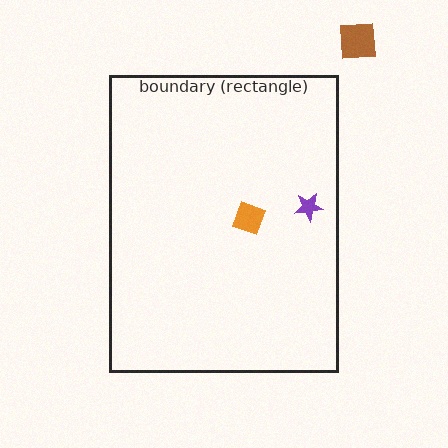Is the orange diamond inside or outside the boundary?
Inside.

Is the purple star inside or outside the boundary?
Inside.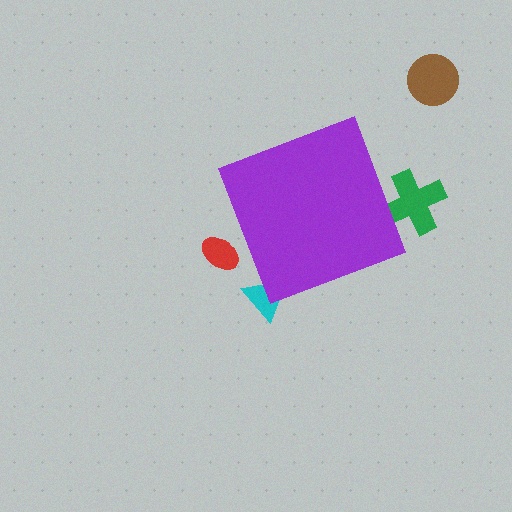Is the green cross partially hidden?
Yes, the green cross is partially hidden behind the purple diamond.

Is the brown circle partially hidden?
No, the brown circle is fully visible.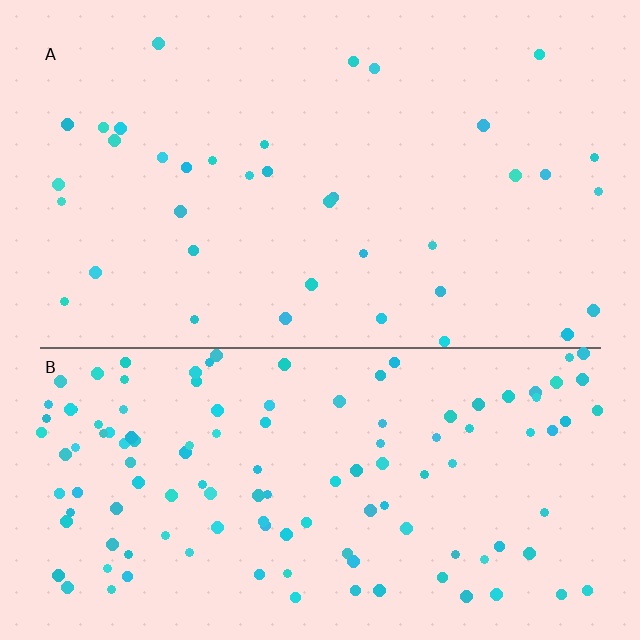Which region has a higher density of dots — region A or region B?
B (the bottom).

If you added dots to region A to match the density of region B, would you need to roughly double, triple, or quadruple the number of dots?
Approximately triple.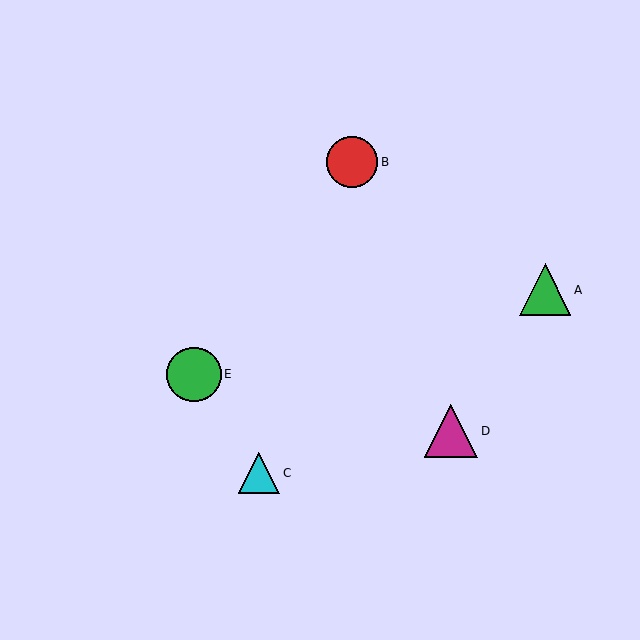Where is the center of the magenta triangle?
The center of the magenta triangle is at (451, 431).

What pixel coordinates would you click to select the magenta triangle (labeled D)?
Click at (451, 431) to select the magenta triangle D.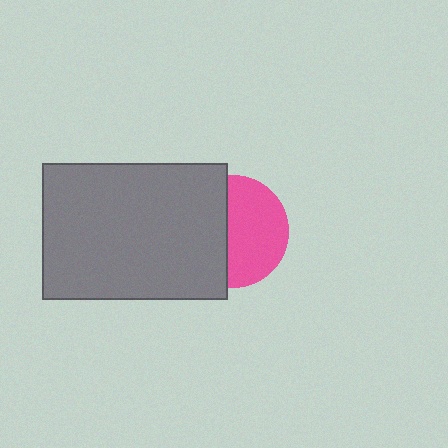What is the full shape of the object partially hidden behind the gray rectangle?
The partially hidden object is a pink circle.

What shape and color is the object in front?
The object in front is a gray rectangle.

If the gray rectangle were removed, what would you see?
You would see the complete pink circle.